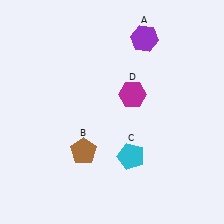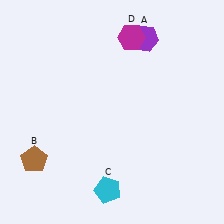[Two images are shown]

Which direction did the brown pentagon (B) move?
The brown pentagon (B) moved left.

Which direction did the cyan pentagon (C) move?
The cyan pentagon (C) moved down.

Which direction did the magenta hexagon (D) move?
The magenta hexagon (D) moved up.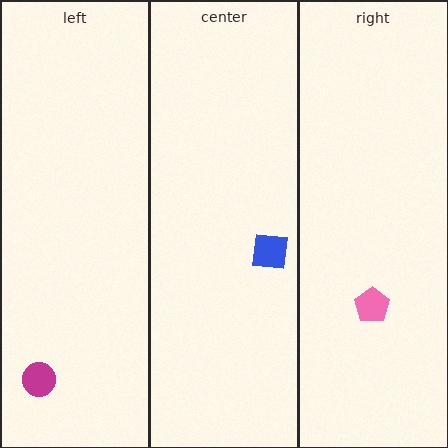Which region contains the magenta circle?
The left region.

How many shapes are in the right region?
1.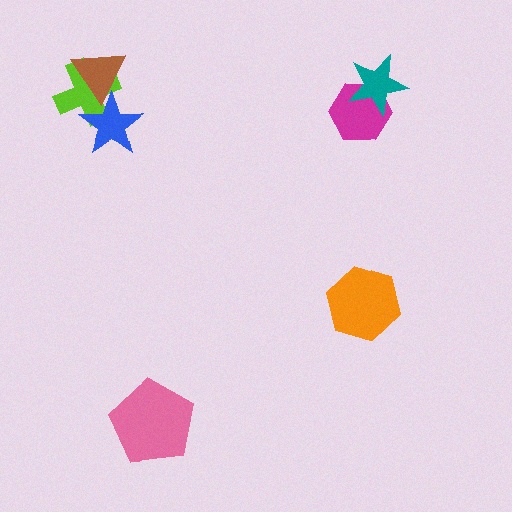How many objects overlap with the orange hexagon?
0 objects overlap with the orange hexagon.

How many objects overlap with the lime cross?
2 objects overlap with the lime cross.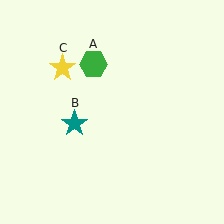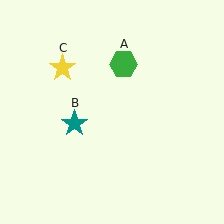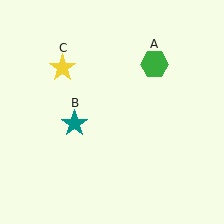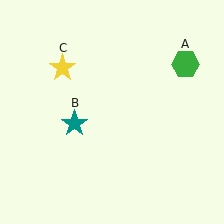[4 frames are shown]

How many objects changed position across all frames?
1 object changed position: green hexagon (object A).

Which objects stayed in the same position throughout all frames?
Teal star (object B) and yellow star (object C) remained stationary.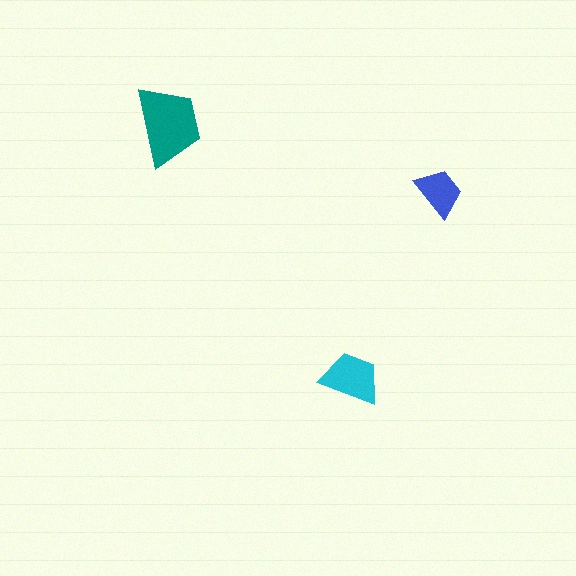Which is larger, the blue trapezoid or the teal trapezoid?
The teal one.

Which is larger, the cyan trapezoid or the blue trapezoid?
The cyan one.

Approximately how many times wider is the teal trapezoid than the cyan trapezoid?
About 1.5 times wider.